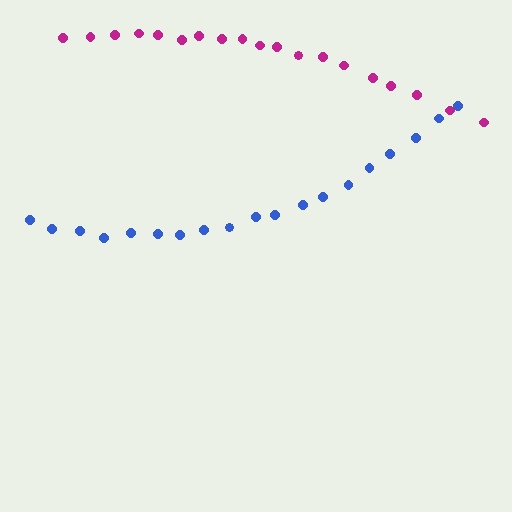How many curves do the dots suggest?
There are 2 distinct paths.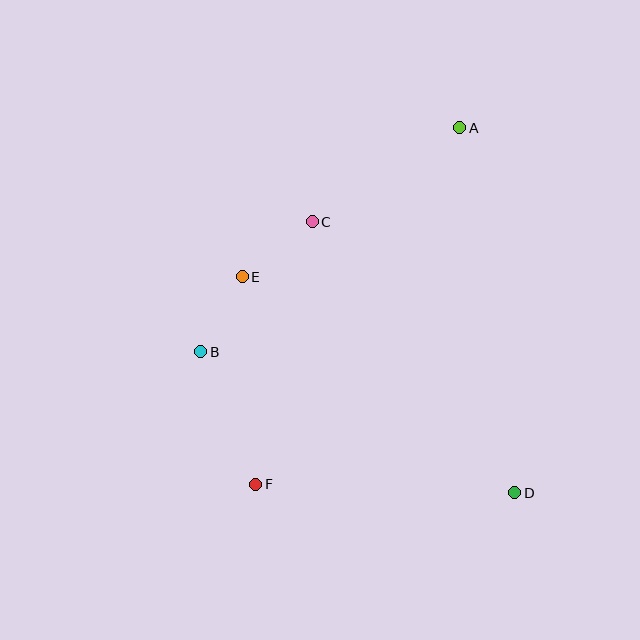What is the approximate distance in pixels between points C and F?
The distance between C and F is approximately 269 pixels.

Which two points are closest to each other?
Points B and E are closest to each other.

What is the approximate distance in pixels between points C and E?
The distance between C and E is approximately 89 pixels.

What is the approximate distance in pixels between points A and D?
The distance between A and D is approximately 369 pixels.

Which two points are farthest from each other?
Points A and F are farthest from each other.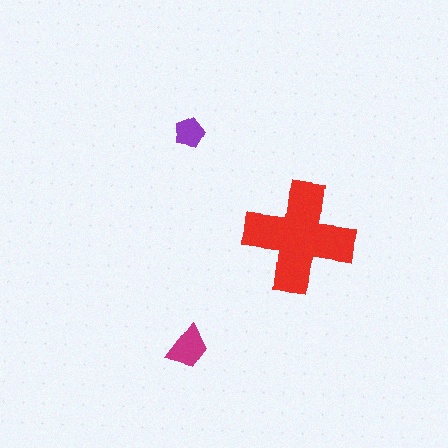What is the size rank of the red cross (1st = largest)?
1st.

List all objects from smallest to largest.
The purple pentagon, the magenta trapezoid, the red cross.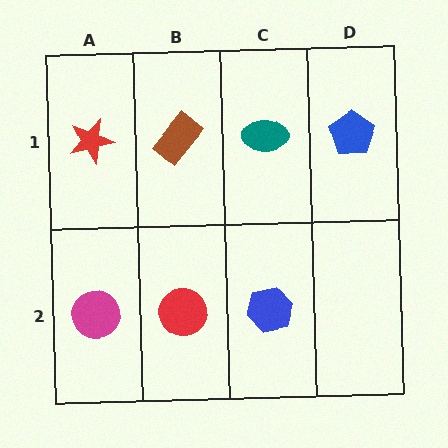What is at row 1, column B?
A brown rectangle.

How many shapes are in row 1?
4 shapes.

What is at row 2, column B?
A red circle.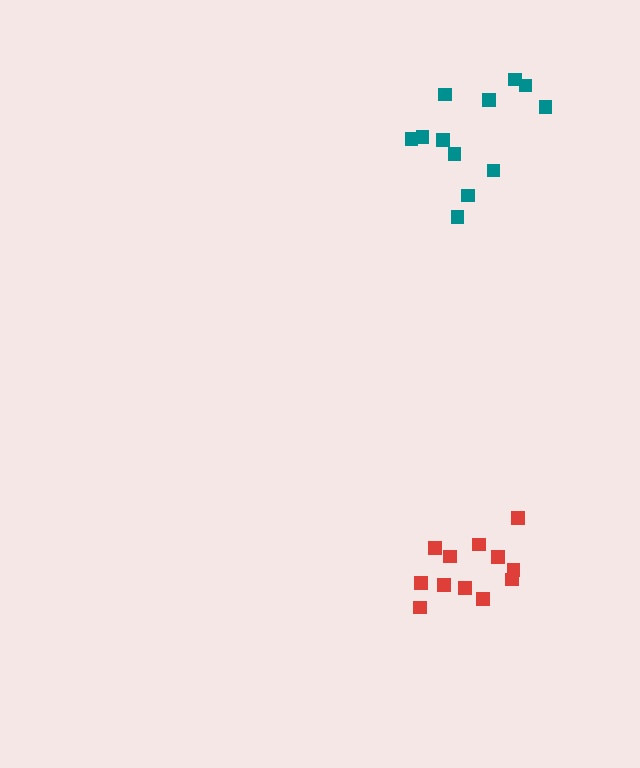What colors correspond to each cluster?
The clusters are colored: teal, red.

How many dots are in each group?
Group 1: 12 dots, Group 2: 12 dots (24 total).